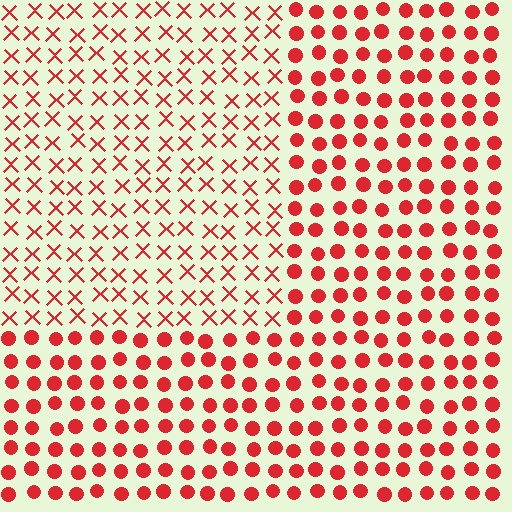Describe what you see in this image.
The image is filled with small red elements arranged in a uniform grid. A rectangle-shaped region contains X marks, while the surrounding area contains circles. The boundary is defined purely by the change in element shape.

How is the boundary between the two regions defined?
The boundary is defined by a change in element shape: X marks inside vs. circles outside. All elements share the same color and spacing.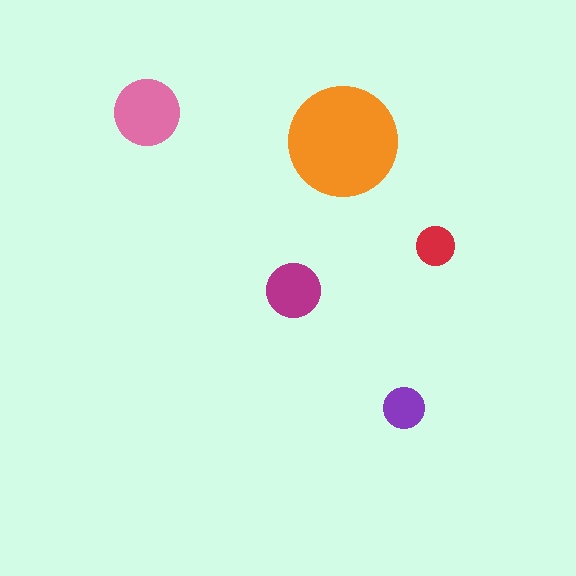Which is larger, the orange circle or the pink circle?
The orange one.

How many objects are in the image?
There are 5 objects in the image.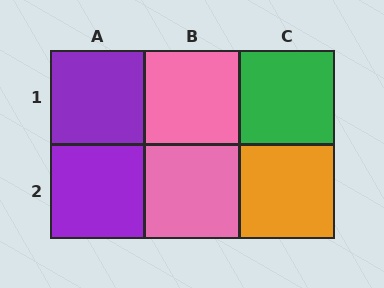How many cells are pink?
2 cells are pink.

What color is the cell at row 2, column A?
Purple.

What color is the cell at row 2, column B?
Pink.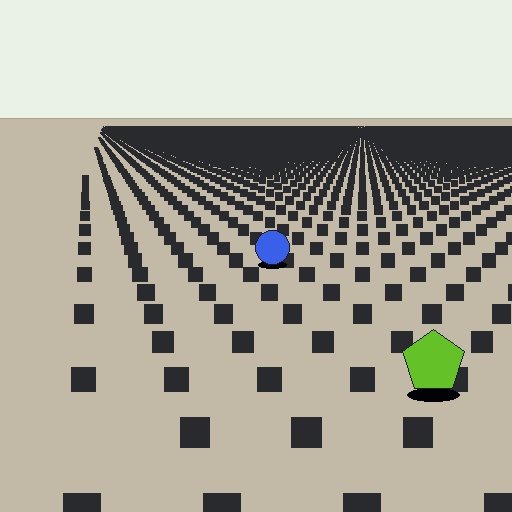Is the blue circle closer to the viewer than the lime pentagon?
No. The lime pentagon is closer — you can tell from the texture gradient: the ground texture is coarser near it.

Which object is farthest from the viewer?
The blue circle is farthest from the viewer. It appears smaller and the ground texture around it is denser.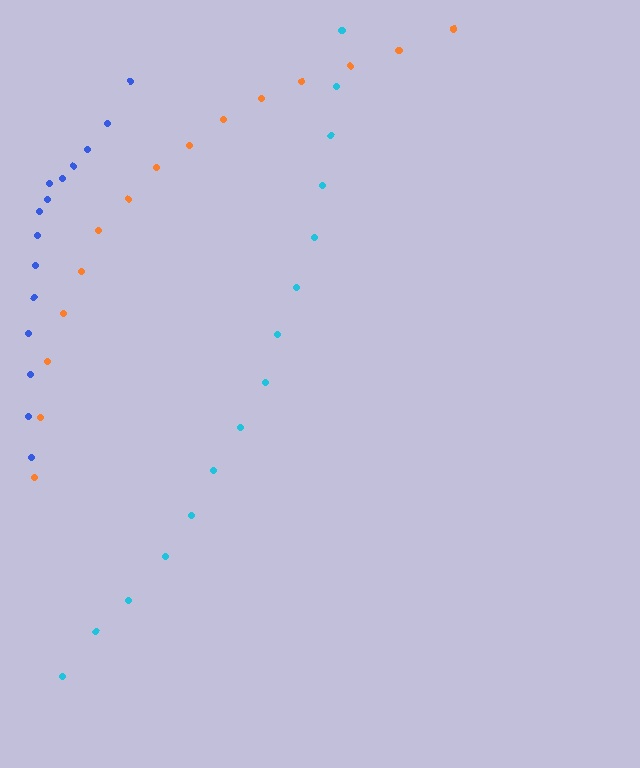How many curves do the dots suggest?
There are 3 distinct paths.